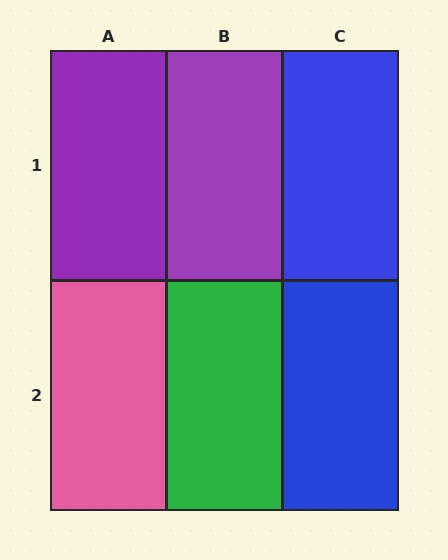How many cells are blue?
2 cells are blue.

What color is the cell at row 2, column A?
Pink.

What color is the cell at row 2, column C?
Blue.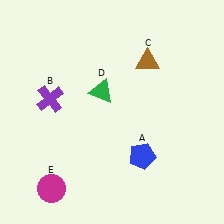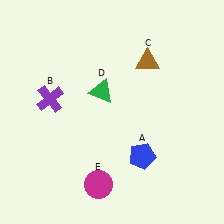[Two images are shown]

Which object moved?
The magenta circle (E) moved right.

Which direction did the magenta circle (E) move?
The magenta circle (E) moved right.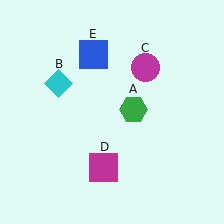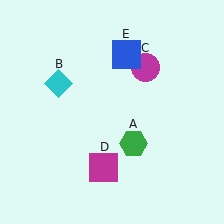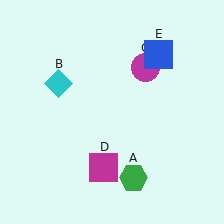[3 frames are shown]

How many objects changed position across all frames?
2 objects changed position: green hexagon (object A), blue square (object E).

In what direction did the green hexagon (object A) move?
The green hexagon (object A) moved down.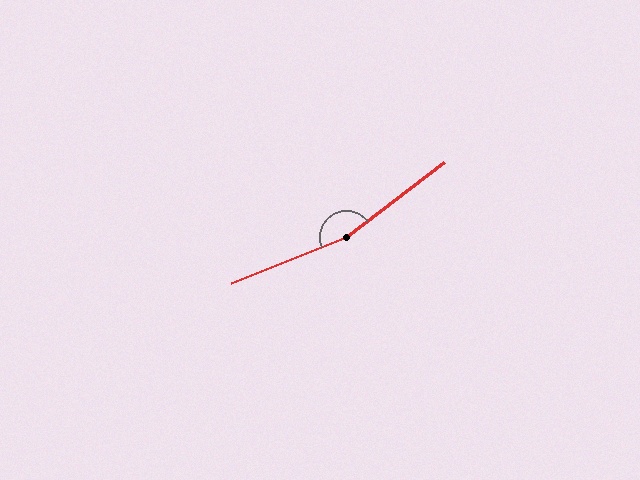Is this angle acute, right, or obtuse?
It is obtuse.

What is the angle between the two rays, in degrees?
Approximately 164 degrees.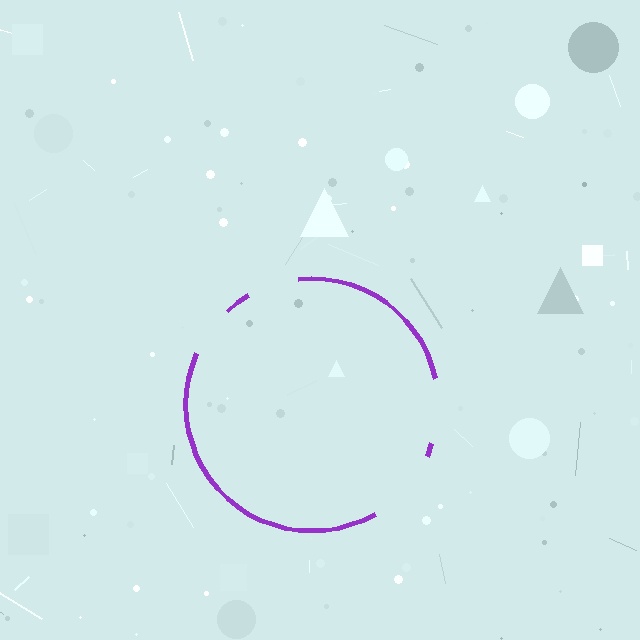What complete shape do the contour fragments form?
The contour fragments form a circle.